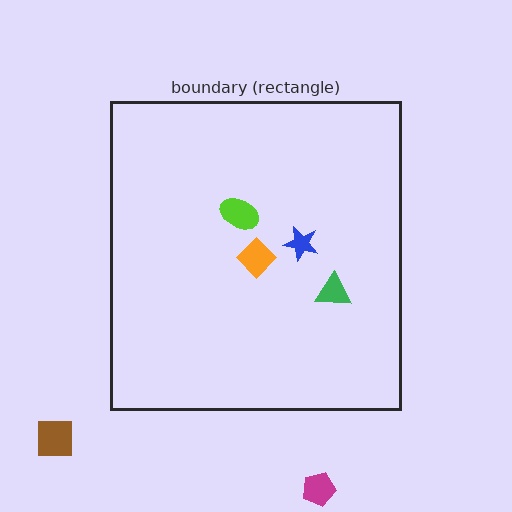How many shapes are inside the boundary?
4 inside, 2 outside.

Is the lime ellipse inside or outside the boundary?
Inside.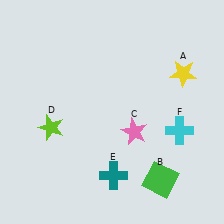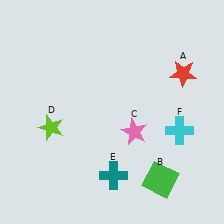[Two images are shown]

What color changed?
The star (A) changed from yellow in Image 1 to red in Image 2.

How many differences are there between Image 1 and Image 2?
There is 1 difference between the two images.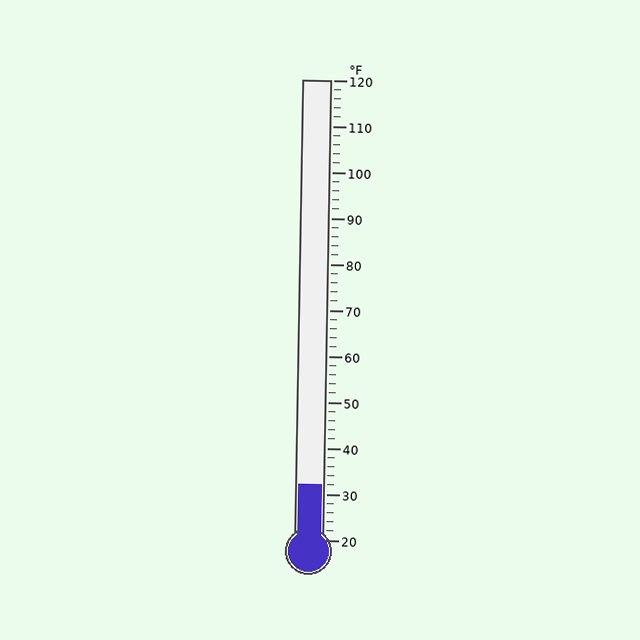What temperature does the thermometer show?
The thermometer shows approximately 32°F.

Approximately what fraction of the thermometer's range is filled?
The thermometer is filled to approximately 10% of its range.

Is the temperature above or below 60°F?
The temperature is below 60°F.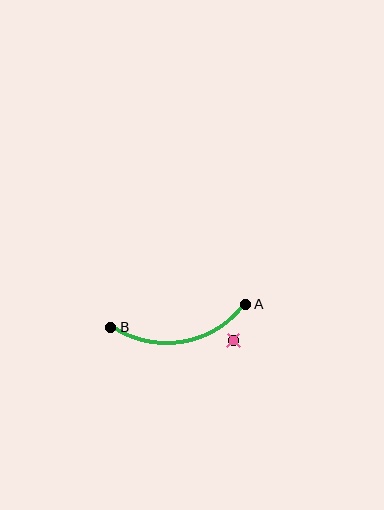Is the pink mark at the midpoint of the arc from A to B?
No — the pink mark does not lie on the arc at all. It sits slightly outside the curve.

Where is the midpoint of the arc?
The arc midpoint is the point on the curve farthest from the straight line joining A and B. It sits below that line.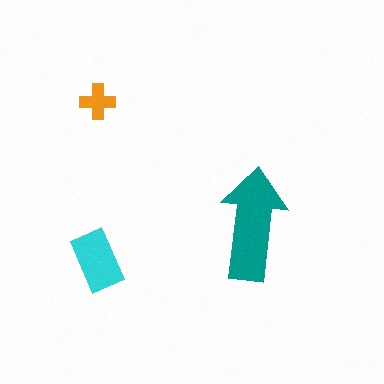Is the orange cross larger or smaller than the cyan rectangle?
Smaller.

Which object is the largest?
The teal arrow.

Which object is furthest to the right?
The teal arrow is rightmost.